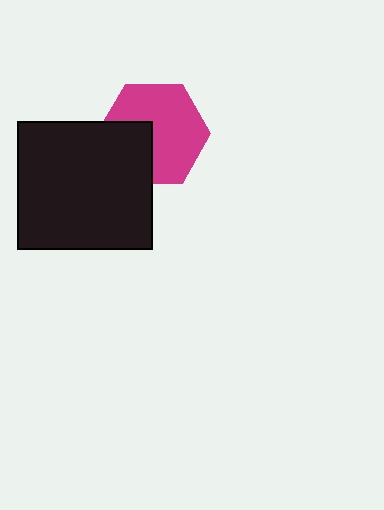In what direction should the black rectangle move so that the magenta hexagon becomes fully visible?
The black rectangle should move toward the lower-left. That is the shortest direction to clear the overlap and leave the magenta hexagon fully visible.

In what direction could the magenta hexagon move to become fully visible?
The magenta hexagon could move toward the upper-right. That would shift it out from behind the black rectangle entirely.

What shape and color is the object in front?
The object in front is a black rectangle.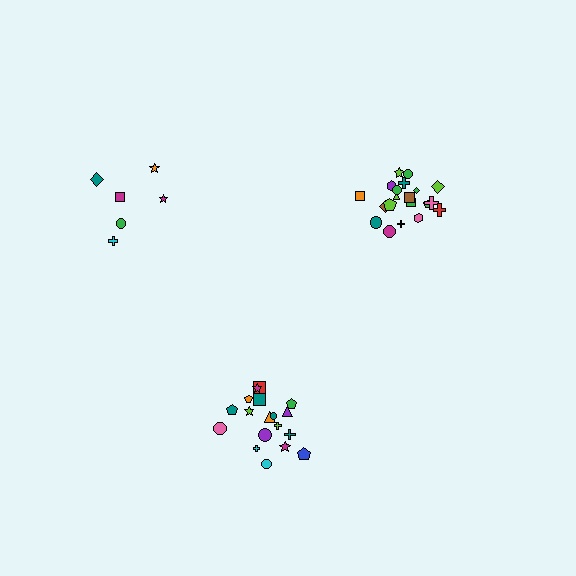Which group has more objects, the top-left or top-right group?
The top-right group.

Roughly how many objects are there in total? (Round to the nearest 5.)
Roughly 45 objects in total.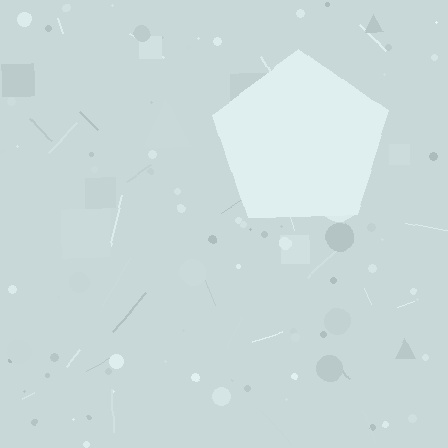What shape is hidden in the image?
A pentagon is hidden in the image.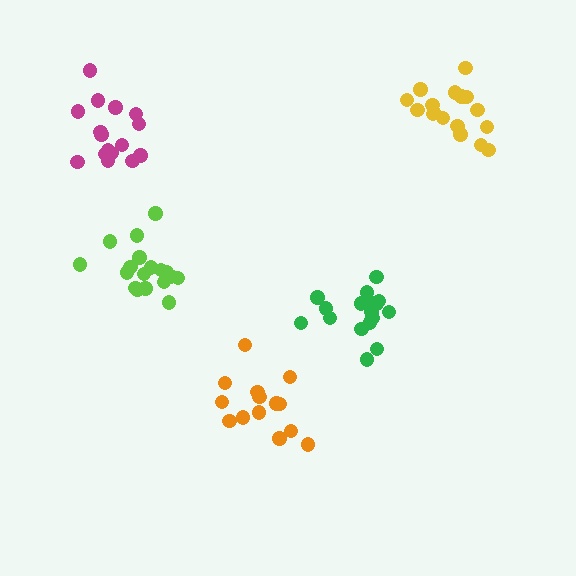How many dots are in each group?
Group 1: 18 dots, Group 2: 17 dots, Group 3: 14 dots, Group 4: 16 dots, Group 5: 17 dots (82 total).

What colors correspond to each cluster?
The clusters are colored: lime, yellow, orange, magenta, green.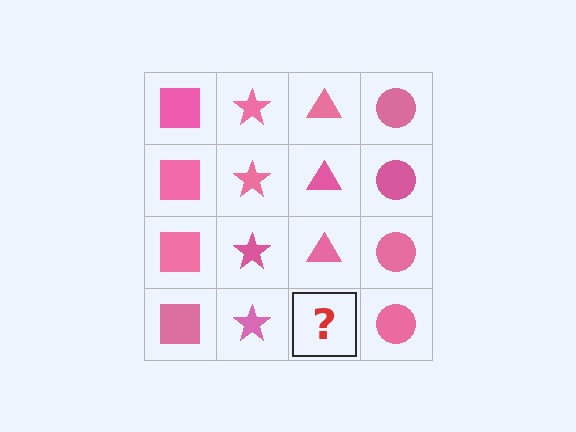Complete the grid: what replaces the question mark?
The question mark should be replaced with a pink triangle.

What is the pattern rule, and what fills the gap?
The rule is that each column has a consistent shape. The gap should be filled with a pink triangle.